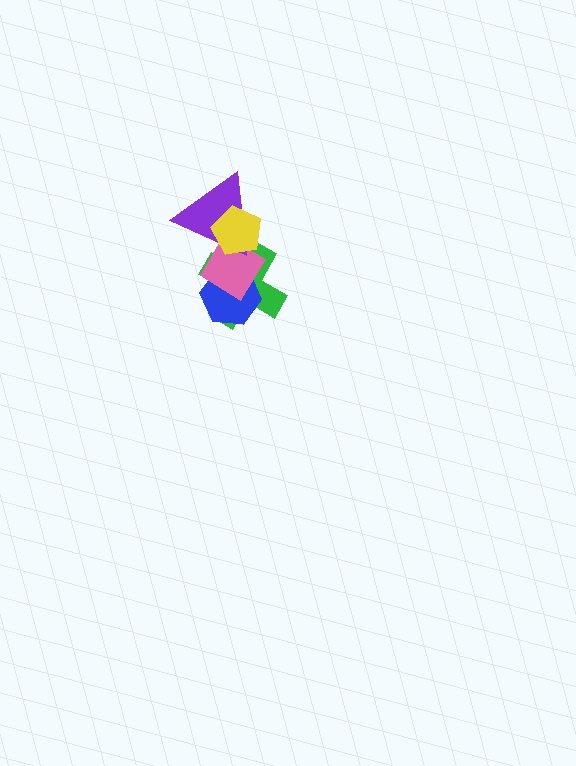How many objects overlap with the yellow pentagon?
3 objects overlap with the yellow pentagon.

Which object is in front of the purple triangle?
The yellow pentagon is in front of the purple triangle.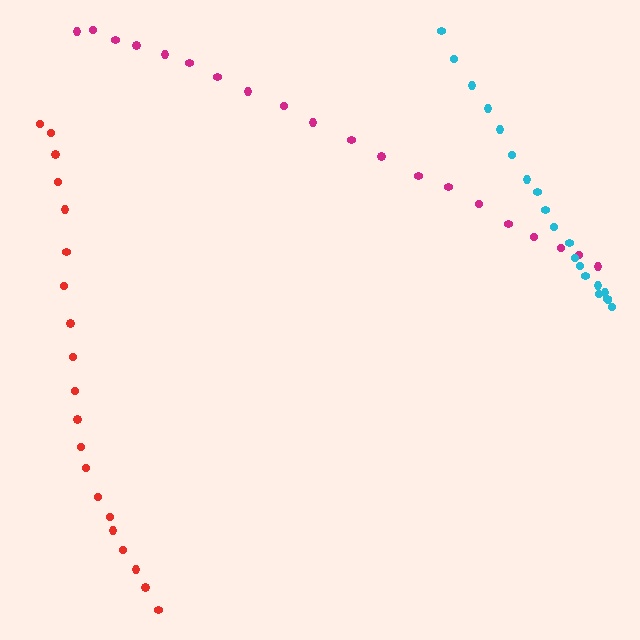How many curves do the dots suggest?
There are 3 distinct paths.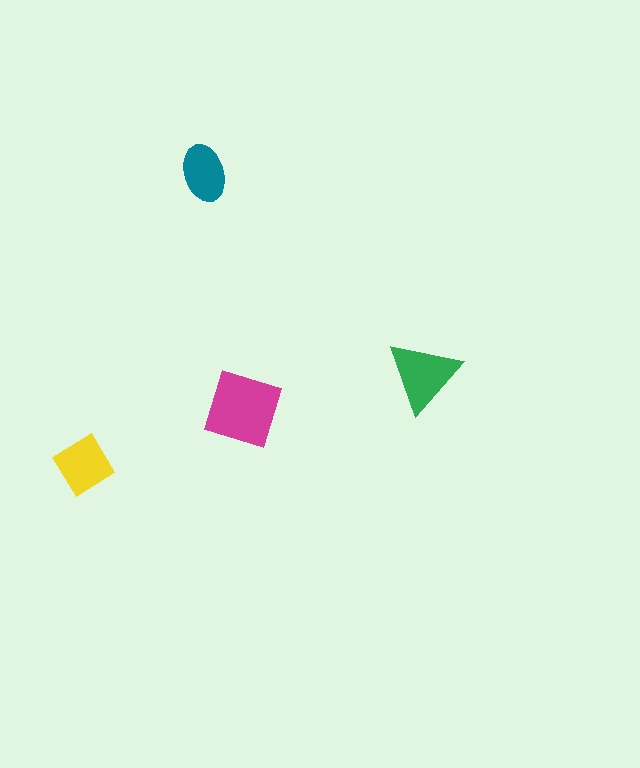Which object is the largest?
The magenta square.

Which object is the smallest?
The teal ellipse.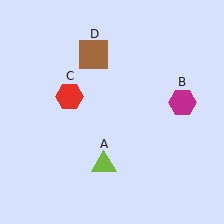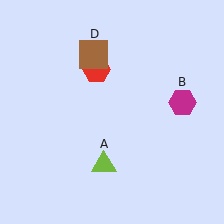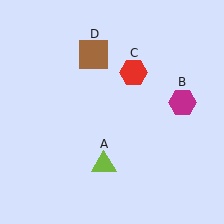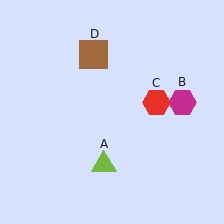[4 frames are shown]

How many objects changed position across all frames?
1 object changed position: red hexagon (object C).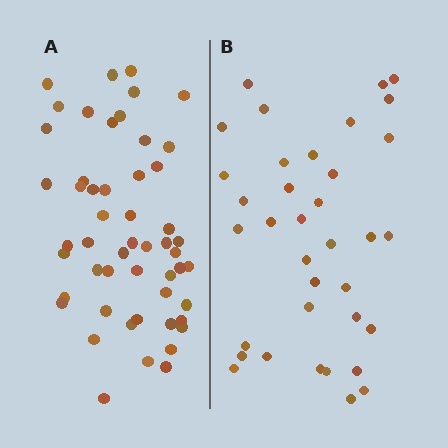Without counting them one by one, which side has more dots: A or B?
Region A (the left region) has more dots.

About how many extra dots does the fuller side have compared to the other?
Region A has approximately 15 more dots than region B.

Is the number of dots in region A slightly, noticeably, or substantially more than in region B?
Region A has noticeably more, but not dramatically so. The ratio is roughly 1.4 to 1.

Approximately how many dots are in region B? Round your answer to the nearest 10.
About 40 dots. (The exact count is 36, which rounds to 40.)